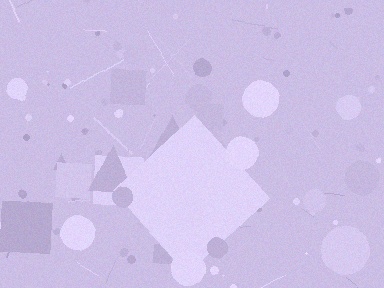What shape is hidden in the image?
A diamond is hidden in the image.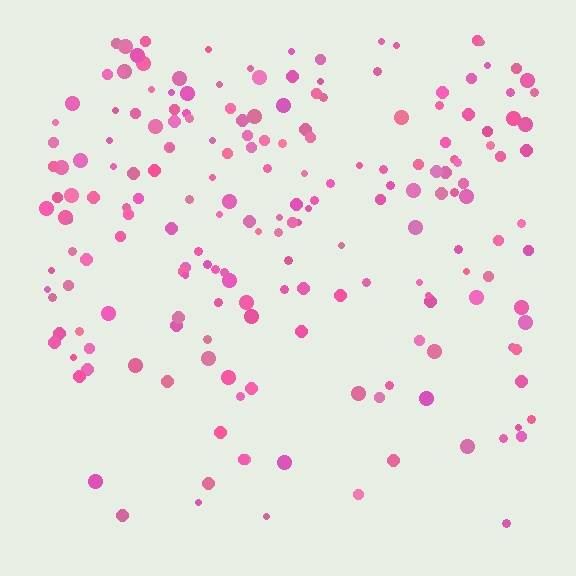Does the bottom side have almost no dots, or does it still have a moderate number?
Still a moderate number, just noticeably fewer than the top.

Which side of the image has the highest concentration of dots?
The top.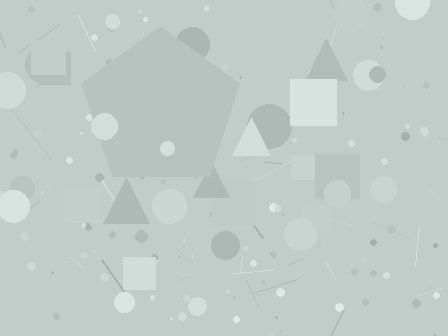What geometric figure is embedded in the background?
A pentagon is embedded in the background.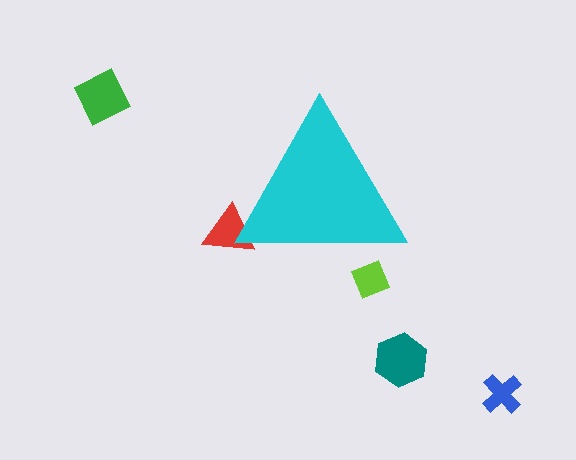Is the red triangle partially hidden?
Yes, the red triangle is partially hidden behind the cyan triangle.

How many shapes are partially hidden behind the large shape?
2 shapes are partially hidden.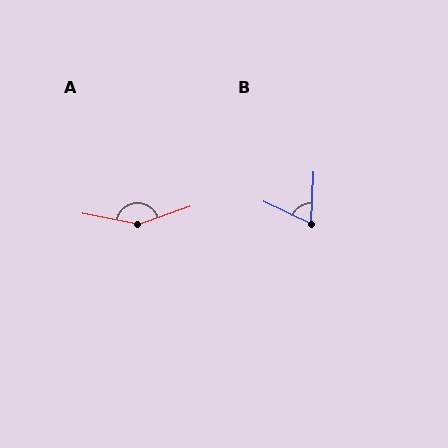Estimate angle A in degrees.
Approximately 149 degrees.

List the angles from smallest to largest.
B (68°), A (149°).